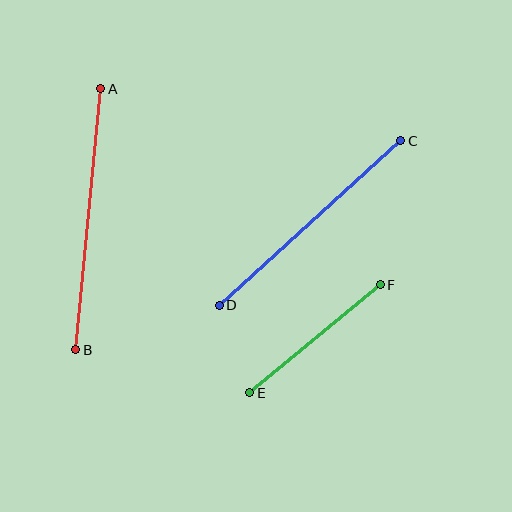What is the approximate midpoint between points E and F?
The midpoint is at approximately (315, 339) pixels.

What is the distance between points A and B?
The distance is approximately 262 pixels.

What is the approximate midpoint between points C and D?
The midpoint is at approximately (310, 223) pixels.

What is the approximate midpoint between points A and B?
The midpoint is at approximately (88, 219) pixels.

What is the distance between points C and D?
The distance is approximately 245 pixels.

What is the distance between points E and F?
The distance is approximately 170 pixels.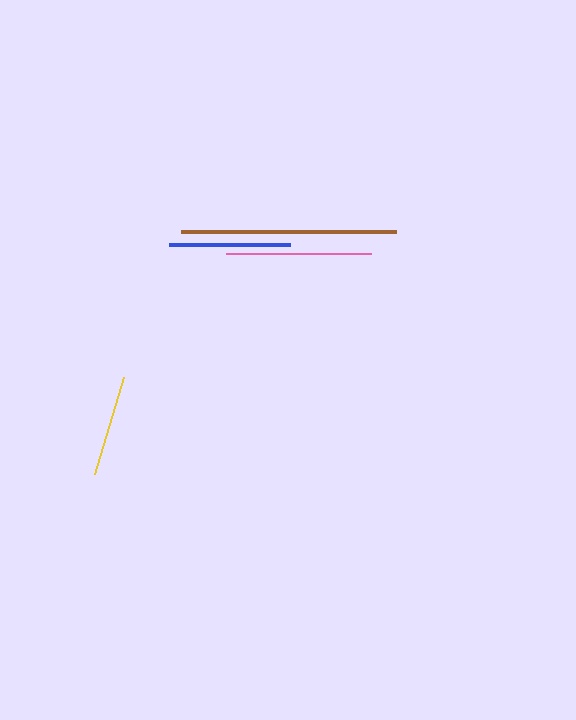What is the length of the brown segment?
The brown segment is approximately 215 pixels long.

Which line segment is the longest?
The brown line is the longest at approximately 215 pixels.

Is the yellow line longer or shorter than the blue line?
The blue line is longer than the yellow line.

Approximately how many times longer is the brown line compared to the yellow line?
The brown line is approximately 2.1 times the length of the yellow line.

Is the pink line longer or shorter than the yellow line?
The pink line is longer than the yellow line.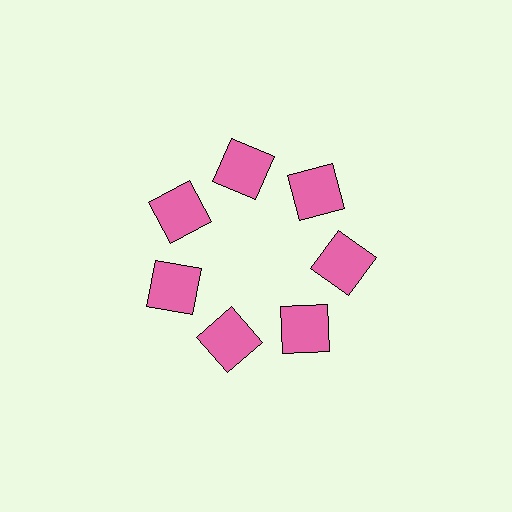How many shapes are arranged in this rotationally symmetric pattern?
There are 7 shapes, arranged in 7 groups of 1.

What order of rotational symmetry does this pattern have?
This pattern has 7-fold rotational symmetry.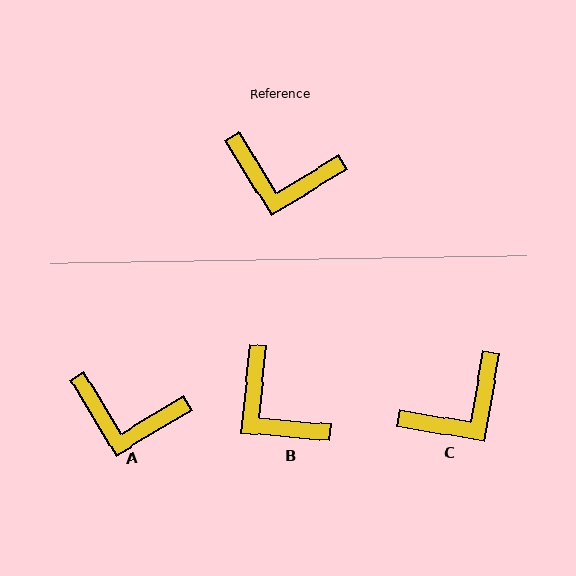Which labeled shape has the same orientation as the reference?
A.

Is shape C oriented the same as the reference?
No, it is off by about 49 degrees.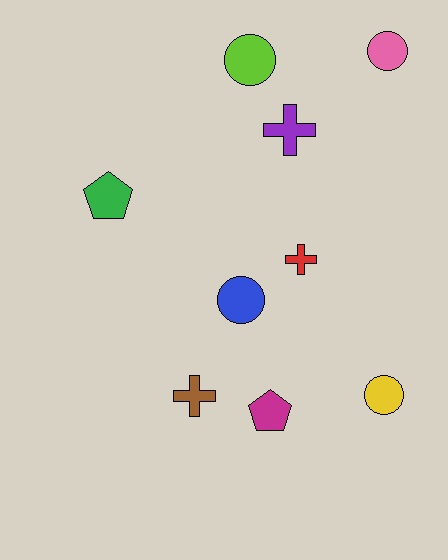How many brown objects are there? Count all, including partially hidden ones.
There is 1 brown object.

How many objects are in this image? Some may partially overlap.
There are 9 objects.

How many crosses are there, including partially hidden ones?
There are 3 crosses.